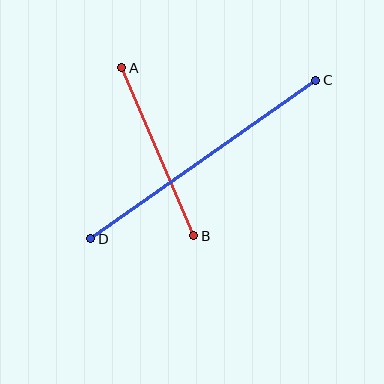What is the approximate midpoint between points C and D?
The midpoint is at approximately (203, 159) pixels.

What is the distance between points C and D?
The distance is approximately 275 pixels.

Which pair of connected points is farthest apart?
Points C and D are farthest apart.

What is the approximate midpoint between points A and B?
The midpoint is at approximately (158, 152) pixels.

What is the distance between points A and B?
The distance is approximately 183 pixels.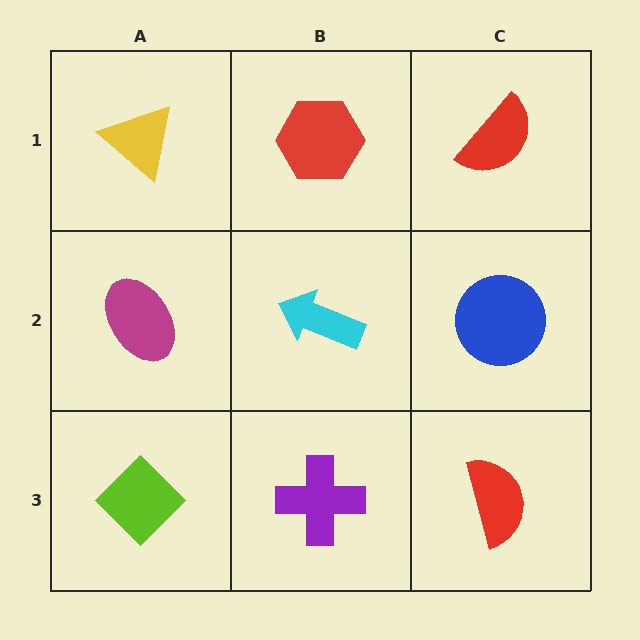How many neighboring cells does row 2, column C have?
3.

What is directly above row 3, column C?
A blue circle.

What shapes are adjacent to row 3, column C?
A blue circle (row 2, column C), a purple cross (row 3, column B).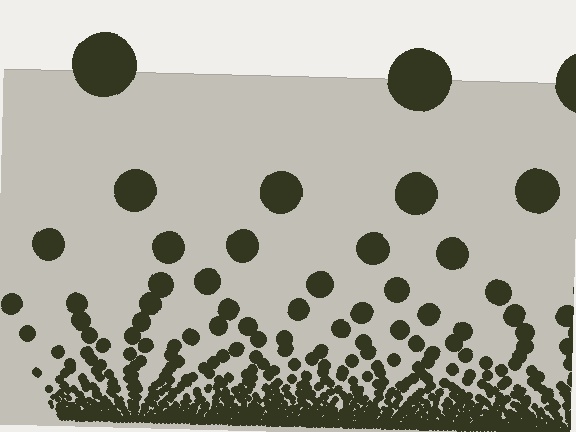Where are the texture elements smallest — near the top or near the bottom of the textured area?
Near the bottom.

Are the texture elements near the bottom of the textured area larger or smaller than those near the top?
Smaller. The gradient is inverted — elements near the bottom are smaller and denser.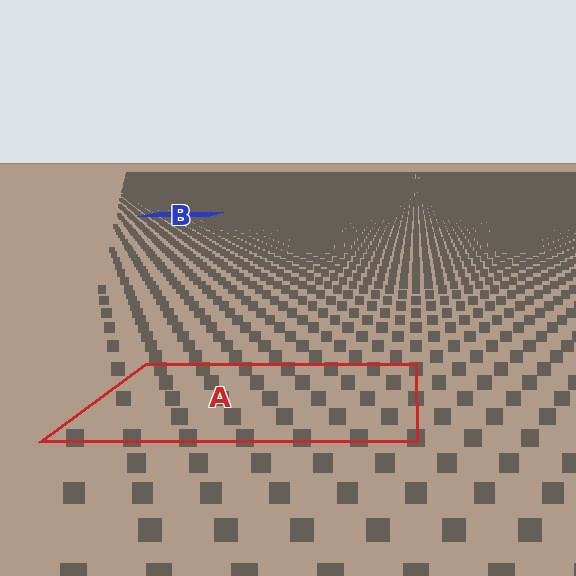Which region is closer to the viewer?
Region A is closer. The texture elements there are larger and more spread out.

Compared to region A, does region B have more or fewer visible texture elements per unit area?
Region B has more texture elements per unit area — they are packed more densely because it is farther away.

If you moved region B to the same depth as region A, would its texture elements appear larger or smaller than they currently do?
They would appear larger. At a closer depth, the same texture elements are projected at a bigger on-screen size.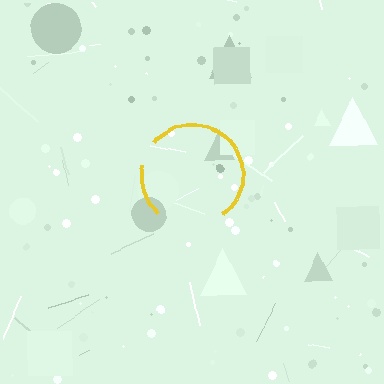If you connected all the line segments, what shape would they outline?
They would outline a circle.